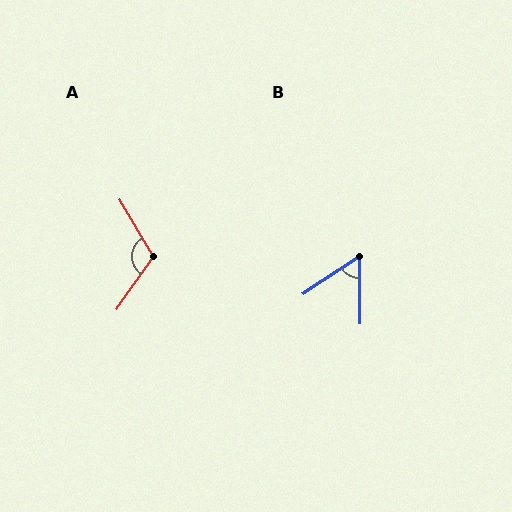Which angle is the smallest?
B, at approximately 57 degrees.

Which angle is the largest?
A, at approximately 115 degrees.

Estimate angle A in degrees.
Approximately 115 degrees.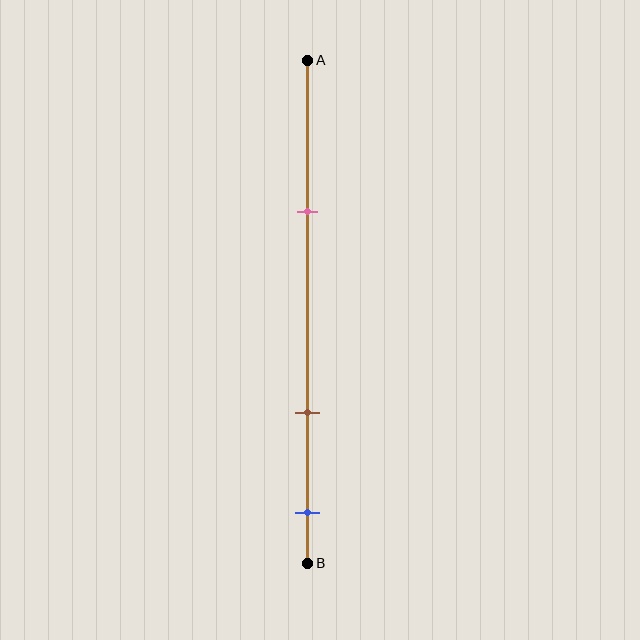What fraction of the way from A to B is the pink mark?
The pink mark is approximately 30% (0.3) of the way from A to B.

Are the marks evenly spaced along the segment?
No, the marks are not evenly spaced.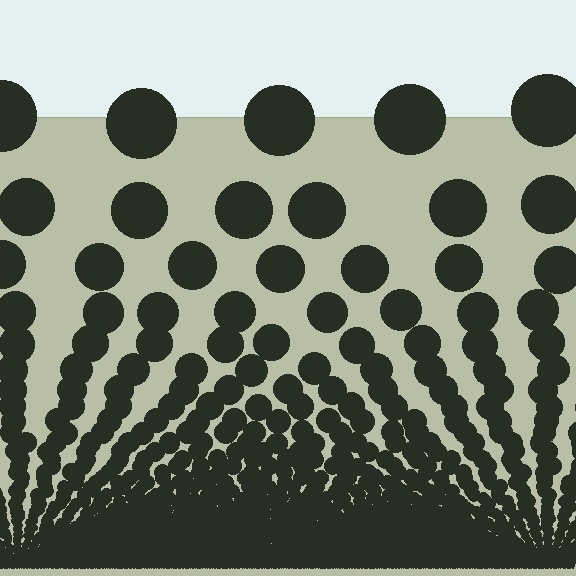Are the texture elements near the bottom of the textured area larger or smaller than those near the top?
Smaller. The gradient is inverted — elements near the bottom are smaller and denser.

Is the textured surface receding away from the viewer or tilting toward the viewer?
The surface appears to tilt toward the viewer. Texture elements get larger and sparser toward the top.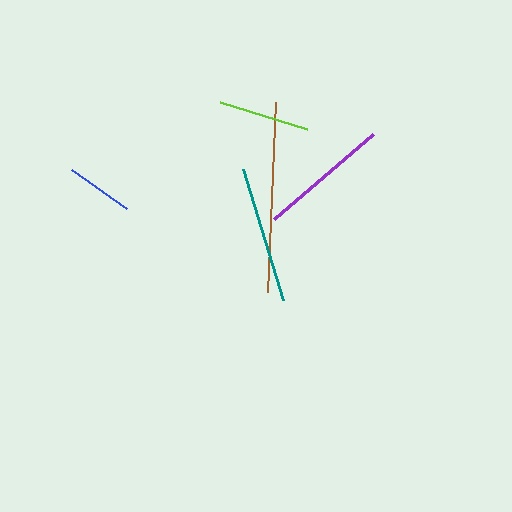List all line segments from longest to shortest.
From longest to shortest: brown, teal, purple, lime, blue.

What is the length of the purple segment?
The purple segment is approximately 130 pixels long.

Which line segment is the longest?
The brown line is the longest at approximately 190 pixels.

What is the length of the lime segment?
The lime segment is approximately 92 pixels long.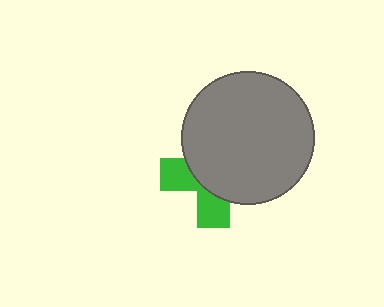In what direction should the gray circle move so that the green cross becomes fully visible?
The gray circle should move toward the upper-right. That is the shortest direction to clear the overlap and leave the green cross fully visible.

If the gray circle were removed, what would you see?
You would see the complete green cross.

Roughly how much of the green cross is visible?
A small part of it is visible (roughly 36%).